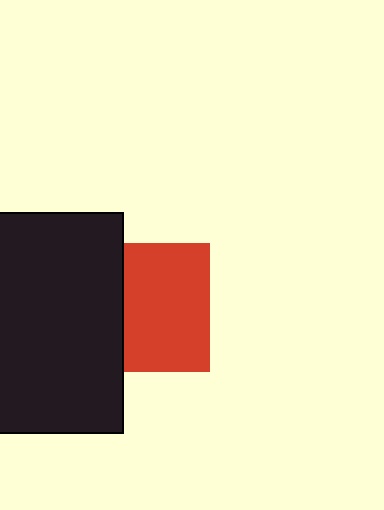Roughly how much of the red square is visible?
Most of it is visible (roughly 67%).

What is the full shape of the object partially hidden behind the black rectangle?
The partially hidden object is a red square.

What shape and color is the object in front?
The object in front is a black rectangle.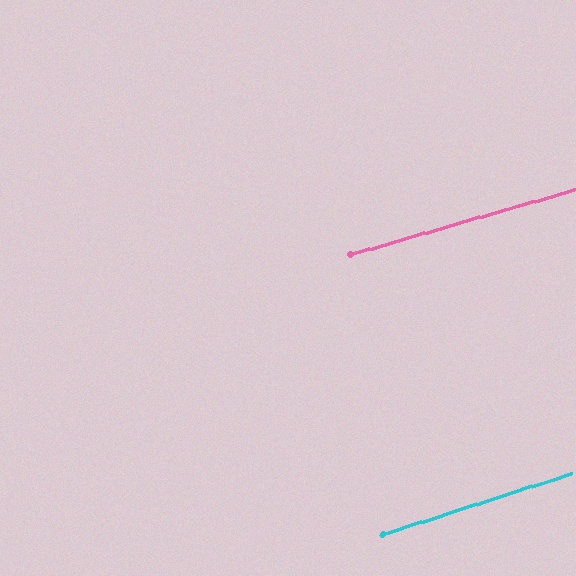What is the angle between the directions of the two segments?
Approximately 2 degrees.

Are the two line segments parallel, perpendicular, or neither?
Parallel — their directions differ by only 1.7°.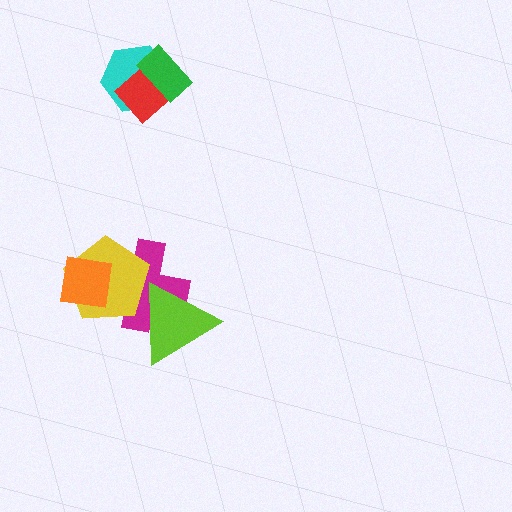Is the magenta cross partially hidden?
Yes, it is partially covered by another shape.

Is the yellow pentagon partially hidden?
Yes, it is partially covered by another shape.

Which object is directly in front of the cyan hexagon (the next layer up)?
The red diamond is directly in front of the cyan hexagon.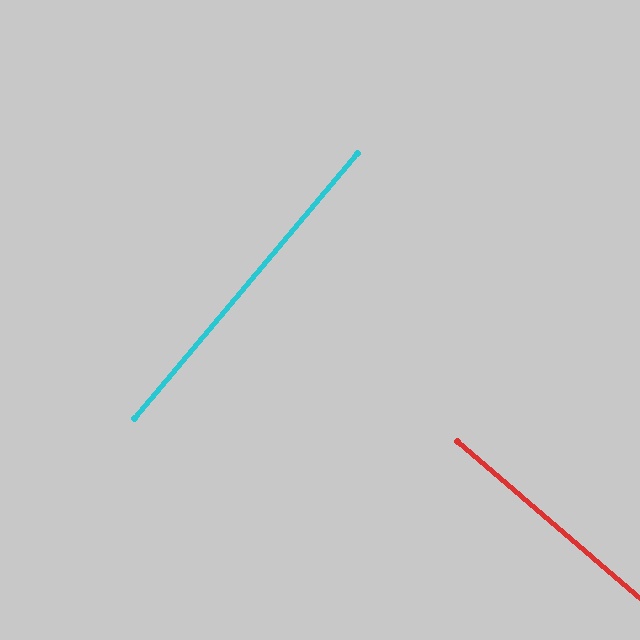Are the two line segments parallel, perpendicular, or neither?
Perpendicular — they meet at approximately 89°.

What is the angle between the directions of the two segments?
Approximately 89 degrees.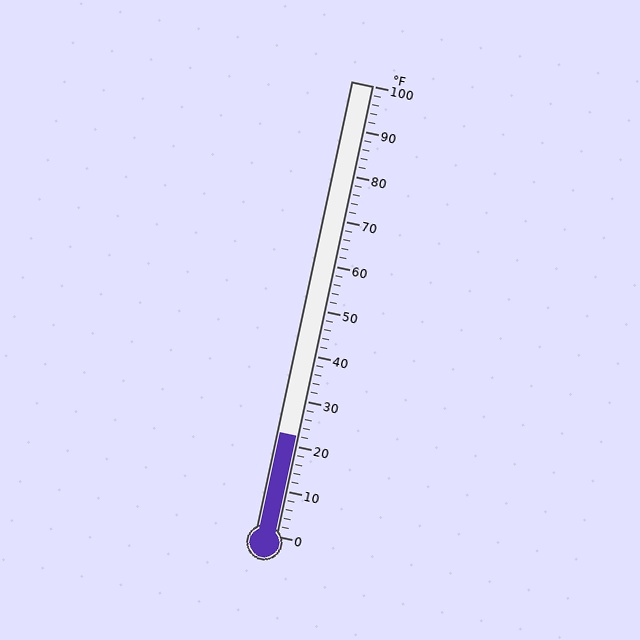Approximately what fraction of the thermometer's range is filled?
The thermometer is filled to approximately 20% of its range.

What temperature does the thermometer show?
The thermometer shows approximately 22°F.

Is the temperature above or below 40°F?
The temperature is below 40°F.